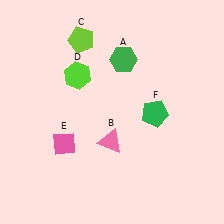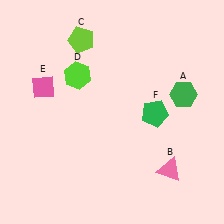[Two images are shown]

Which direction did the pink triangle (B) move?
The pink triangle (B) moved right.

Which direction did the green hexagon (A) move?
The green hexagon (A) moved right.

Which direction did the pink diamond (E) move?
The pink diamond (E) moved up.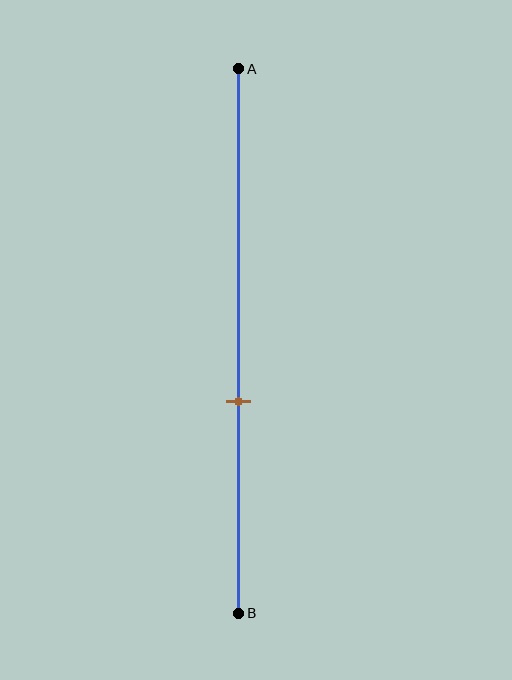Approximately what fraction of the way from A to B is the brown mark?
The brown mark is approximately 60% of the way from A to B.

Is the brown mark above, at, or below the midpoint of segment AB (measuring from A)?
The brown mark is below the midpoint of segment AB.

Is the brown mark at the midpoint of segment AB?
No, the mark is at about 60% from A, not at the 50% midpoint.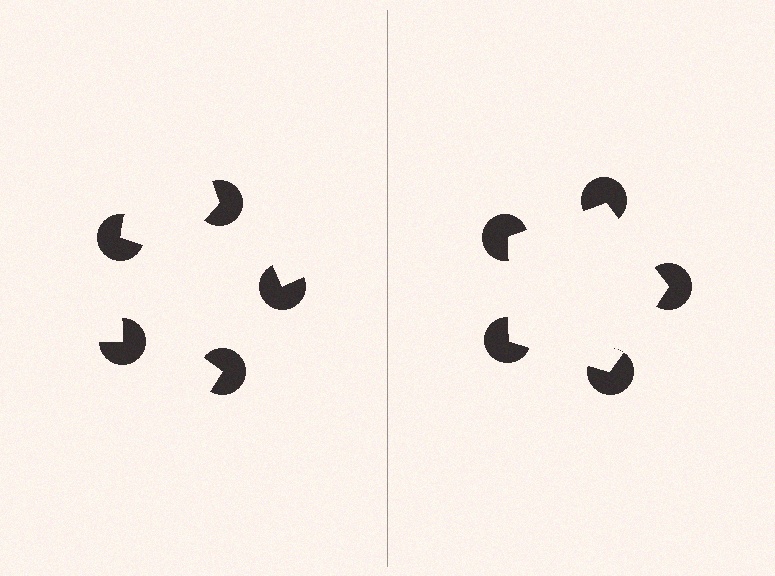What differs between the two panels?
The pac-man discs are positioned identically on both sides; only the wedge orientations differ. On the right they align to a pentagon; on the left they are misaligned.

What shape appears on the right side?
An illusory pentagon.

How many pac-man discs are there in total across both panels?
10 — 5 on each side.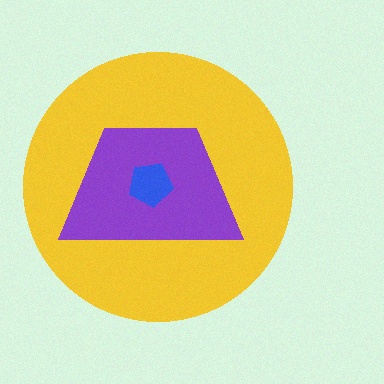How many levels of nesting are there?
3.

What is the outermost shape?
The yellow circle.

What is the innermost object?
The blue pentagon.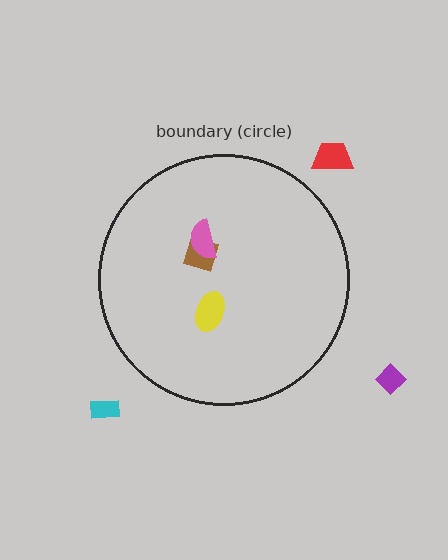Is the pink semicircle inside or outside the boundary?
Inside.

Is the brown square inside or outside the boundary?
Inside.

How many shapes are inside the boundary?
3 inside, 3 outside.